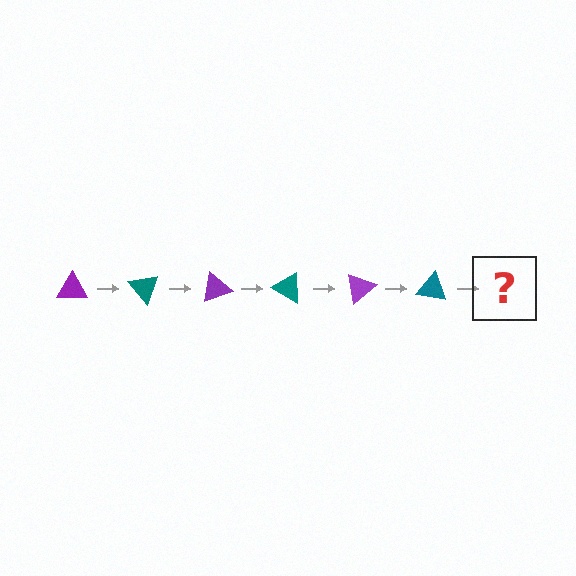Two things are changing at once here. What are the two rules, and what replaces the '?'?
The two rules are that it rotates 50 degrees each step and the color cycles through purple and teal. The '?' should be a purple triangle, rotated 300 degrees from the start.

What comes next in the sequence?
The next element should be a purple triangle, rotated 300 degrees from the start.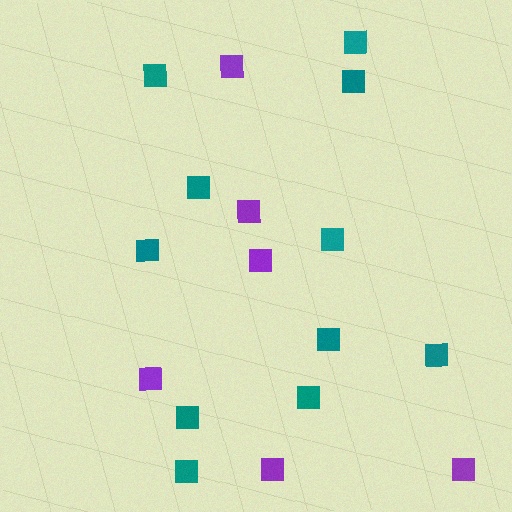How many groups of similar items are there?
There are 2 groups: one group of purple squares (6) and one group of teal squares (11).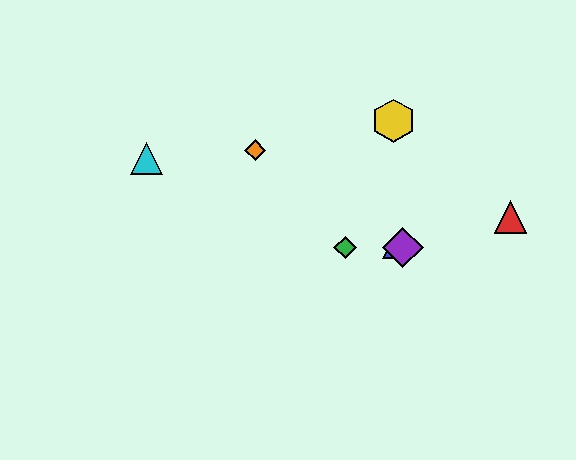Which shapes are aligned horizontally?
The blue triangle, the green diamond, the purple diamond are aligned horizontally.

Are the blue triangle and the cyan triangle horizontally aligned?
No, the blue triangle is at y≈248 and the cyan triangle is at y≈159.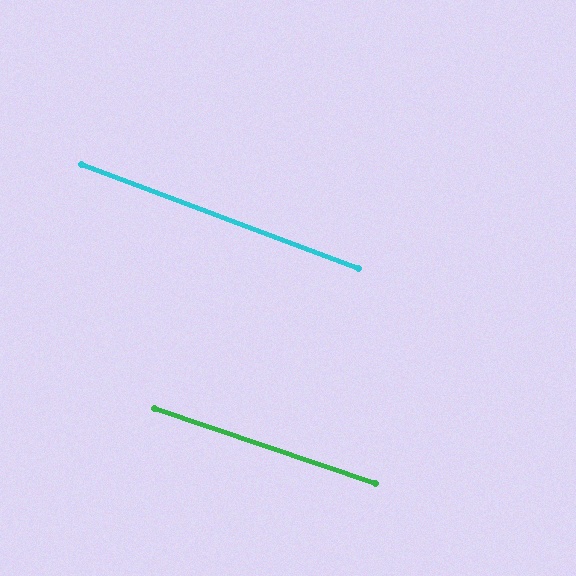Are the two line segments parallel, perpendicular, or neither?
Parallel — their directions differ by only 1.7°.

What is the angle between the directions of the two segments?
Approximately 2 degrees.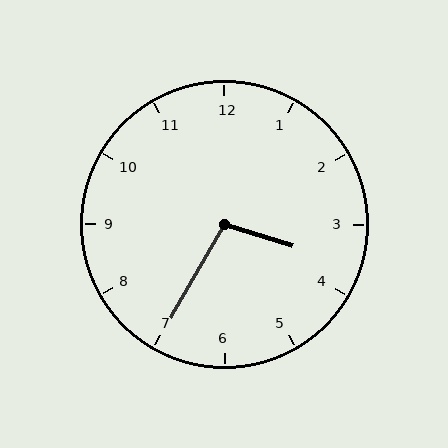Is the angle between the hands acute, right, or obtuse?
It is obtuse.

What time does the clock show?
3:35.